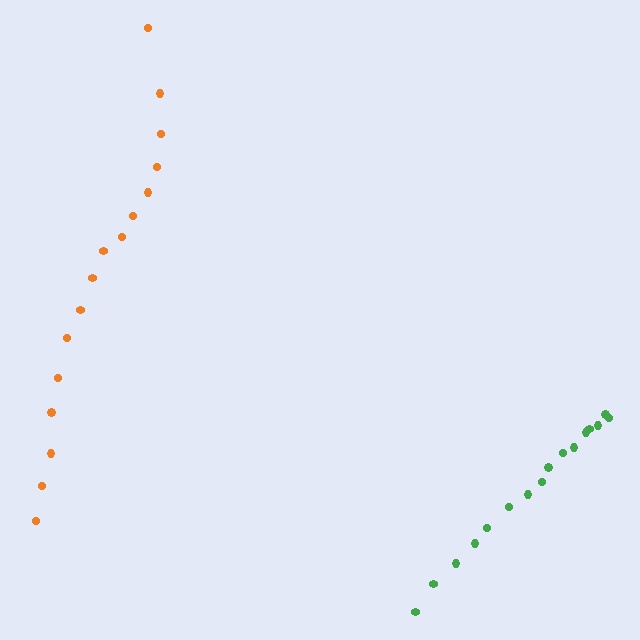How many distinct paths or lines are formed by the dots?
There are 2 distinct paths.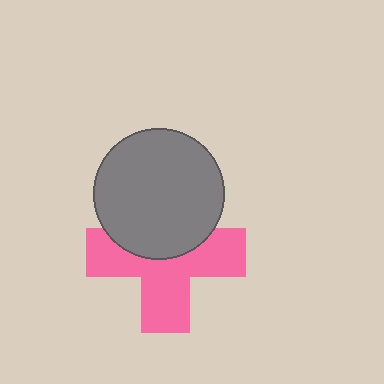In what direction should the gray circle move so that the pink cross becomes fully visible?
The gray circle should move up. That is the shortest direction to clear the overlap and leave the pink cross fully visible.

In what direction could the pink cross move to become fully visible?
The pink cross could move down. That would shift it out from behind the gray circle entirely.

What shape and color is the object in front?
The object in front is a gray circle.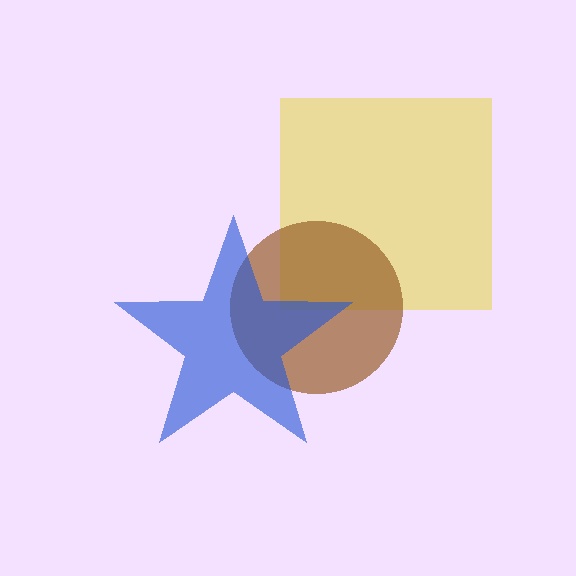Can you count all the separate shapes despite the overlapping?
Yes, there are 3 separate shapes.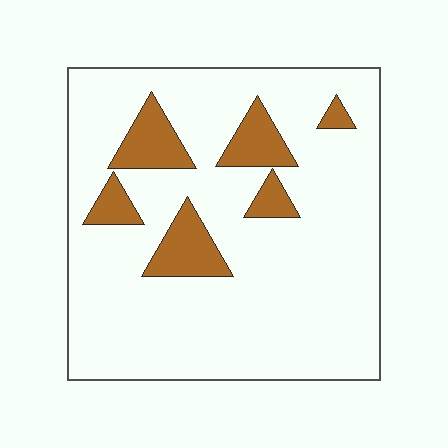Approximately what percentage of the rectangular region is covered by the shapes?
Approximately 15%.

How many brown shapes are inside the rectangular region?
6.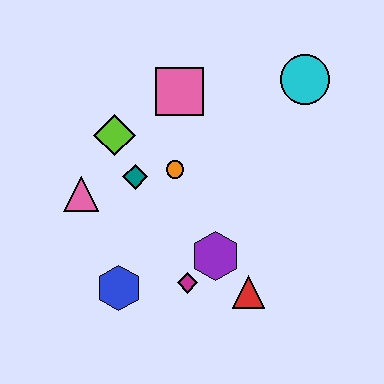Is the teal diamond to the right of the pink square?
No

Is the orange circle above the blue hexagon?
Yes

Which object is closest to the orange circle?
The teal diamond is closest to the orange circle.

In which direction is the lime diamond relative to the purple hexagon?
The lime diamond is above the purple hexagon.